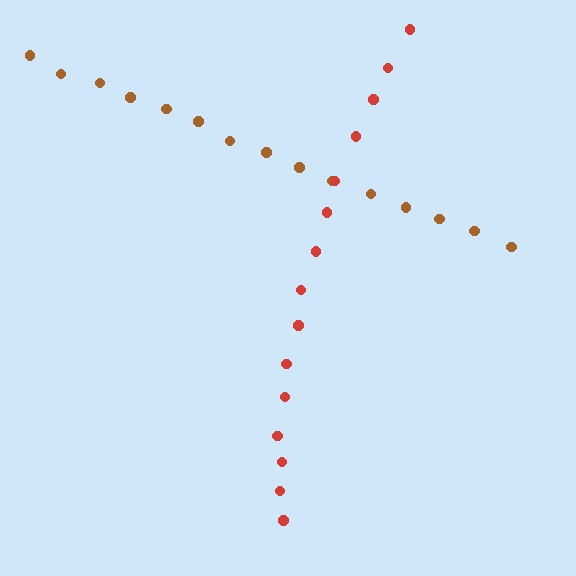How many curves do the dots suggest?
There are 2 distinct paths.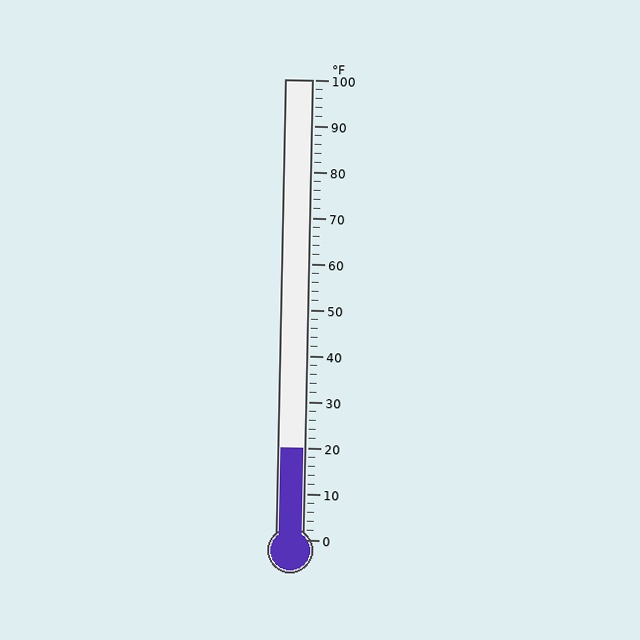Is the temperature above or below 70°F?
The temperature is below 70°F.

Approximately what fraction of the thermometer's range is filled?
The thermometer is filled to approximately 20% of its range.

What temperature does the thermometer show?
The thermometer shows approximately 20°F.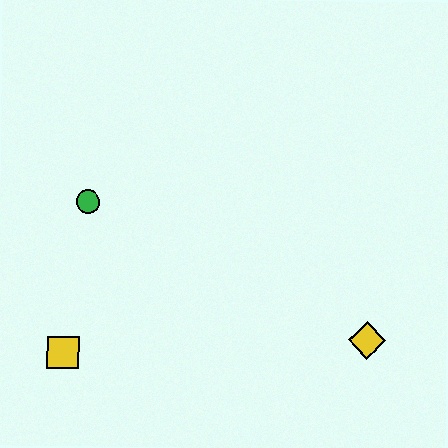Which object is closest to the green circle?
The yellow square is closest to the green circle.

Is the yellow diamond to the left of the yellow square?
No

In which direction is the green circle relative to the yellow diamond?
The green circle is to the left of the yellow diamond.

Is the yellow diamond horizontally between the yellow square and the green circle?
No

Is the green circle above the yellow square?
Yes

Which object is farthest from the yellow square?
The yellow diamond is farthest from the yellow square.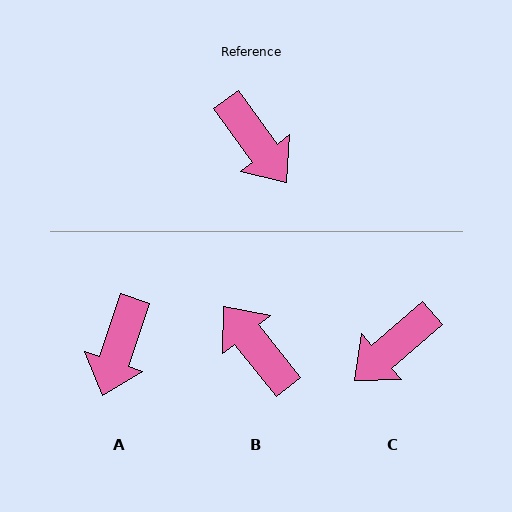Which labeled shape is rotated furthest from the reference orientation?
B, about 177 degrees away.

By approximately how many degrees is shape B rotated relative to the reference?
Approximately 177 degrees clockwise.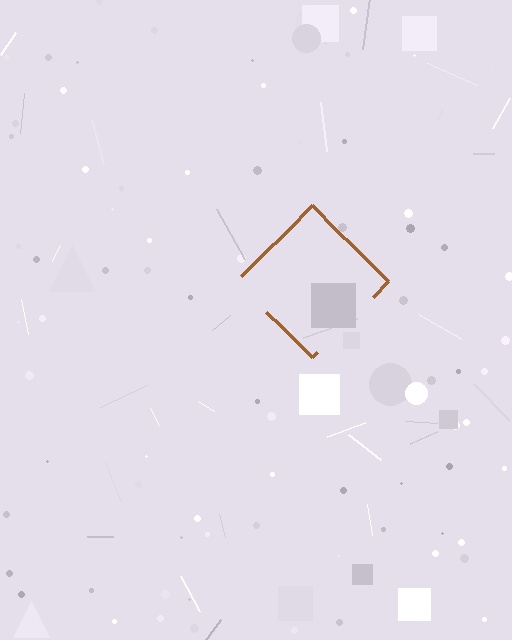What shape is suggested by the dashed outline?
The dashed outline suggests a diamond.